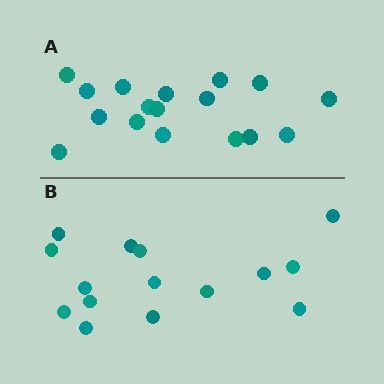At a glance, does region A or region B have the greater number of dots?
Region A (the top region) has more dots.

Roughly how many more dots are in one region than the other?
Region A has just a few more — roughly 2 or 3 more dots than region B.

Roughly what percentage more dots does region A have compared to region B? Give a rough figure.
About 15% more.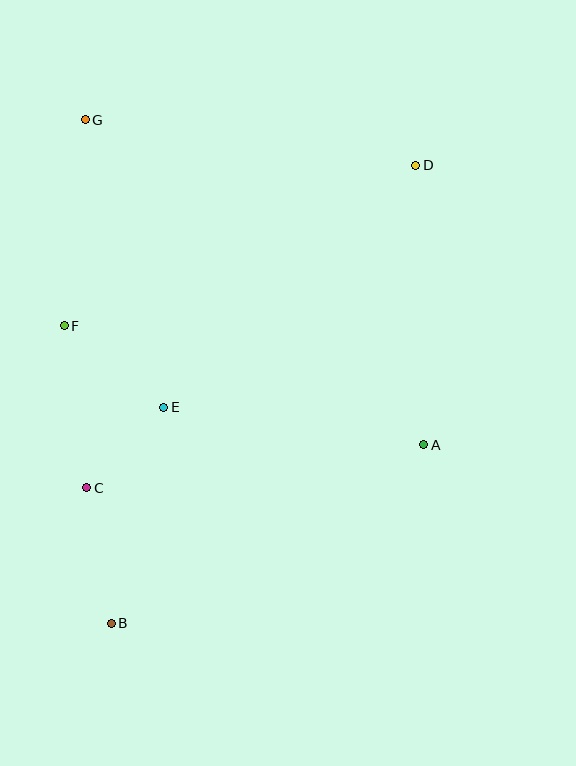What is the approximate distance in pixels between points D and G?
The distance between D and G is approximately 334 pixels.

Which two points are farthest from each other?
Points B and D are farthest from each other.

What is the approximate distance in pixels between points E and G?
The distance between E and G is approximately 298 pixels.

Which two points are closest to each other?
Points C and E are closest to each other.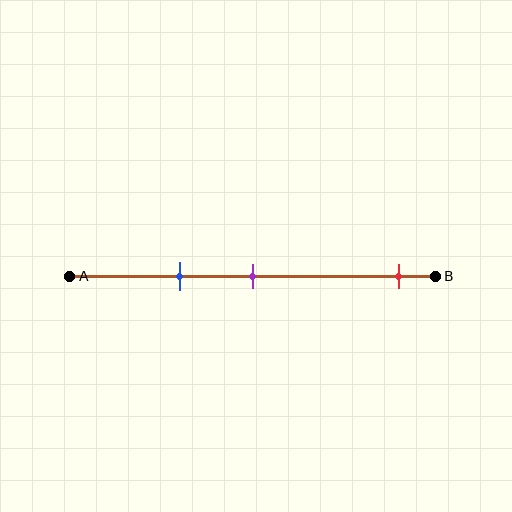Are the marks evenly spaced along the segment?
No, the marks are not evenly spaced.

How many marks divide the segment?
There are 3 marks dividing the segment.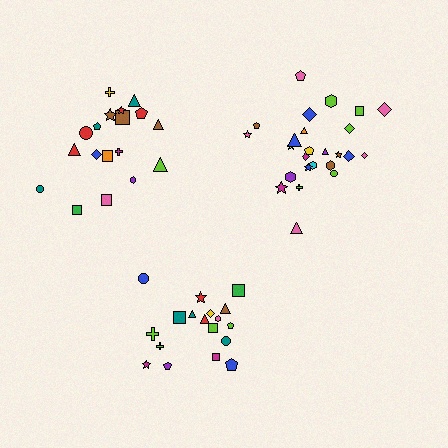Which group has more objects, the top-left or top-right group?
The top-right group.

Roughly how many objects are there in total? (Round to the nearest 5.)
Roughly 60 objects in total.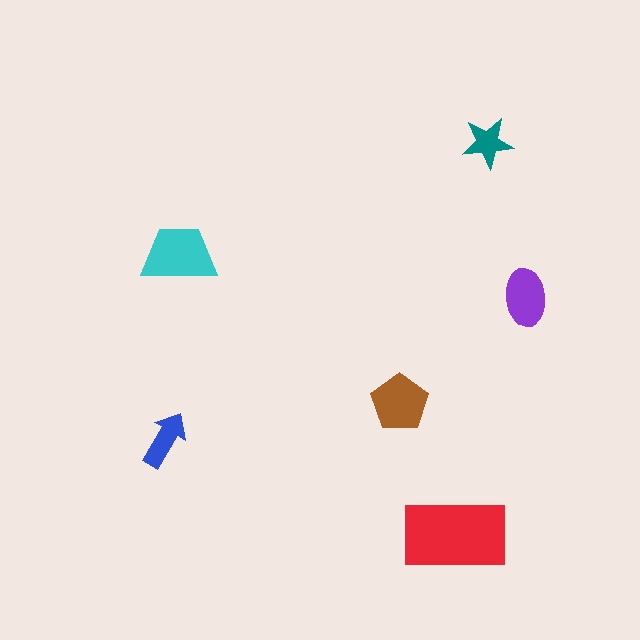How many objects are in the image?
There are 6 objects in the image.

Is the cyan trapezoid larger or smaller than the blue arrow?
Larger.